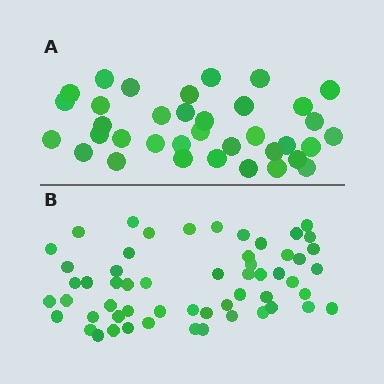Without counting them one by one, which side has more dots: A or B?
Region B (the bottom region) has more dots.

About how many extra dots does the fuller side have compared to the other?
Region B has approximately 20 more dots than region A.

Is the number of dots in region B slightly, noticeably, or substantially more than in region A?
Region B has substantially more. The ratio is roughly 1.6 to 1.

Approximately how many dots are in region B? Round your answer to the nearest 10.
About 60 dots. (The exact count is 56, which rounds to 60.)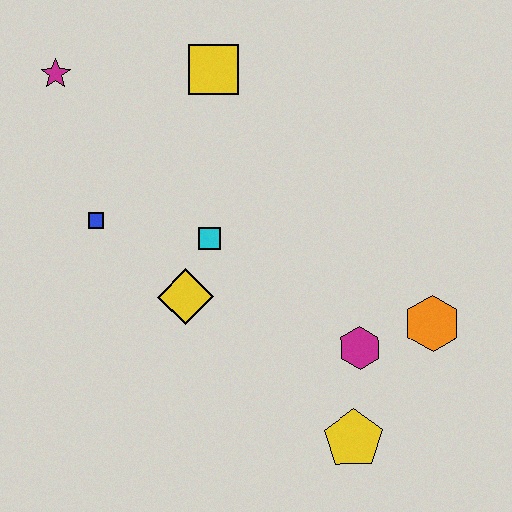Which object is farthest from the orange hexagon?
The magenta star is farthest from the orange hexagon.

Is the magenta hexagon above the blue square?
No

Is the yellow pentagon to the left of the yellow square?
No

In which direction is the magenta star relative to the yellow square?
The magenta star is to the left of the yellow square.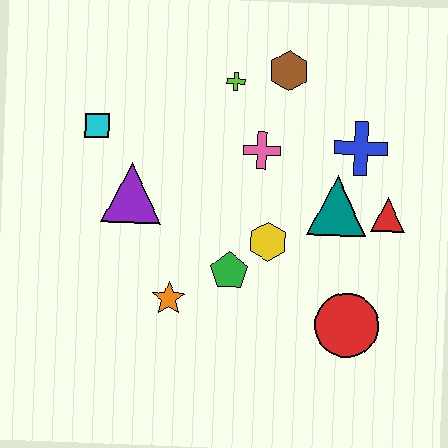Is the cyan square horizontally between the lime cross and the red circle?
No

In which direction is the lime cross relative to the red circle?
The lime cross is above the red circle.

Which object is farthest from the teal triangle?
The cyan square is farthest from the teal triangle.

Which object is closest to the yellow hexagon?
The green pentagon is closest to the yellow hexagon.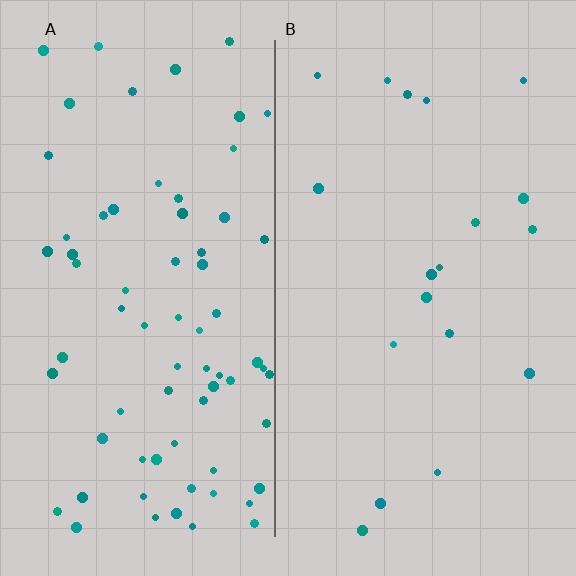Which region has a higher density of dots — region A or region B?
A (the left).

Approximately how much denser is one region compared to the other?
Approximately 3.8× — region A over region B.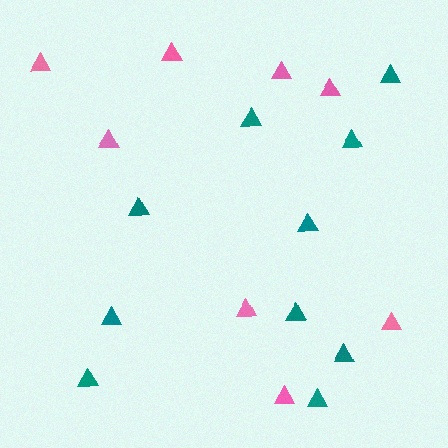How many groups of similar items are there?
There are 2 groups: one group of teal triangles (10) and one group of pink triangles (8).